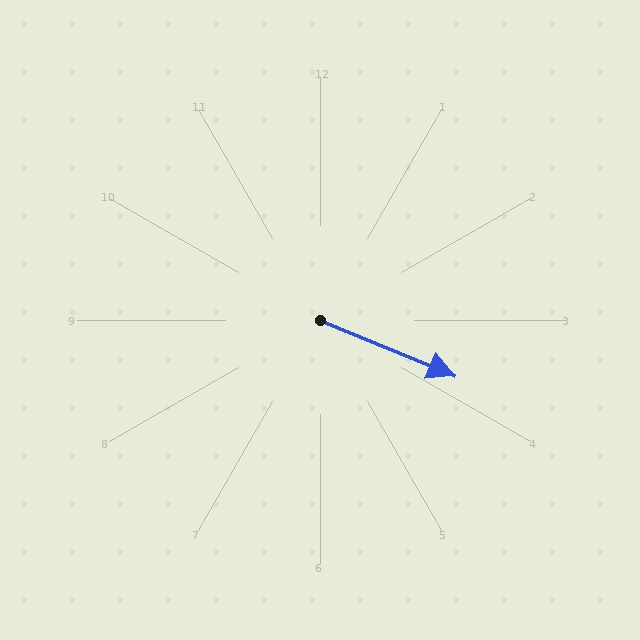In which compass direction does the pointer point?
East.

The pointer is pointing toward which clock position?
Roughly 4 o'clock.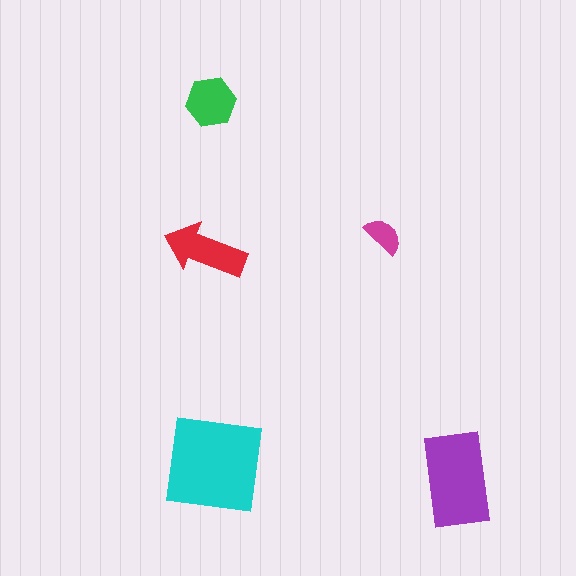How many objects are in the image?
There are 5 objects in the image.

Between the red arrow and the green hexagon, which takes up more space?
The red arrow.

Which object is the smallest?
The magenta semicircle.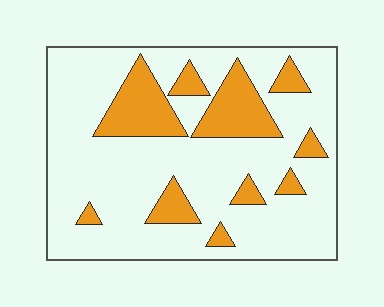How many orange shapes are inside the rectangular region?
10.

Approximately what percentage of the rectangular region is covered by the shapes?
Approximately 20%.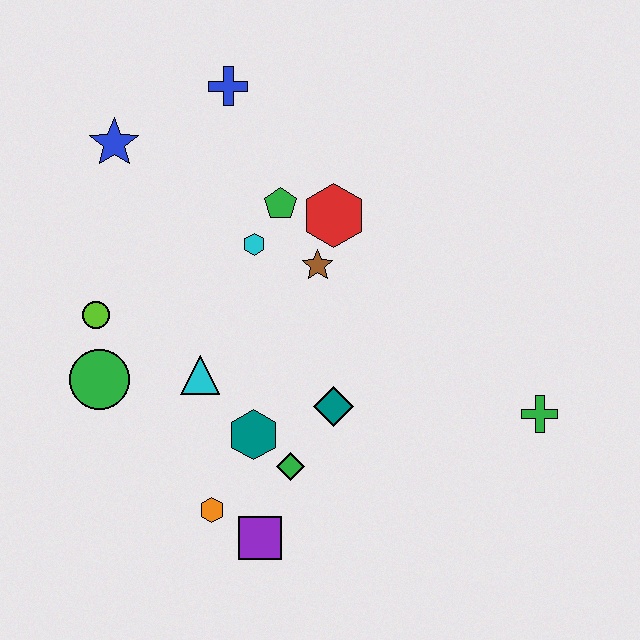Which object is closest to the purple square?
The orange hexagon is closest to the purple square.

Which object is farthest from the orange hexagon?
The blue cross is farthest from the orange hexagon.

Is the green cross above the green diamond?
Yes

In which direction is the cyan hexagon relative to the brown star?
The cyan hexagon is to the left of the brown star.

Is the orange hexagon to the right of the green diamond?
No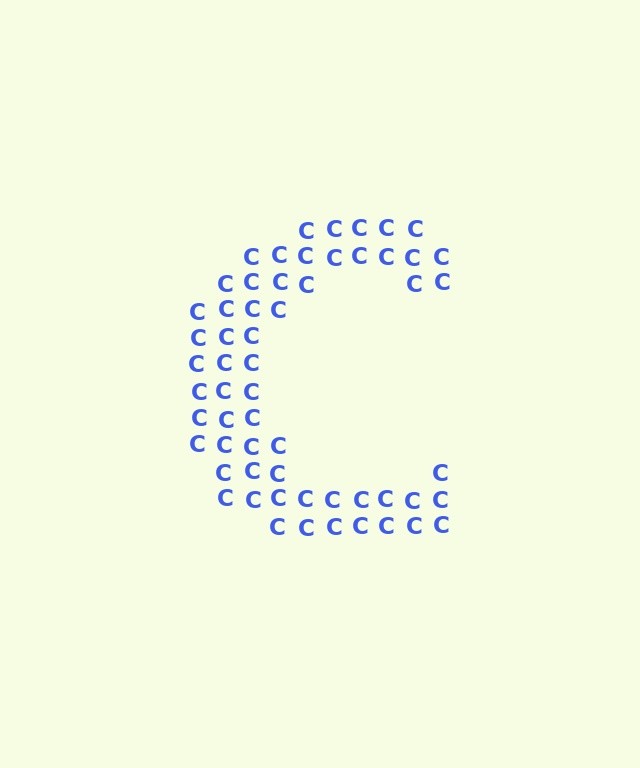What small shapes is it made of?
It is made of small letter C's.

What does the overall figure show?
The overall figure shows the letter C.